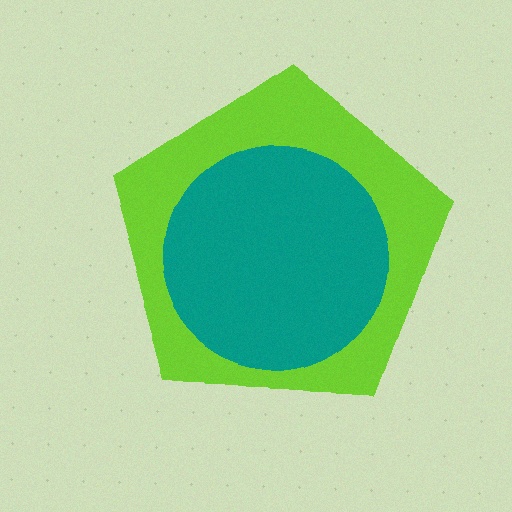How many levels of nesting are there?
2.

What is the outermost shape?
The lime pentagon.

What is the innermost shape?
The teal circle.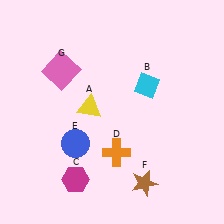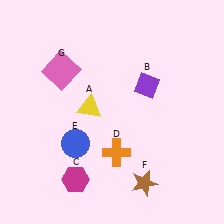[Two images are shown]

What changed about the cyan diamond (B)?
In Image 1, B is cyan. In Image 2, it changed to purple.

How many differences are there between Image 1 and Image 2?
There is 1 difference between the two images.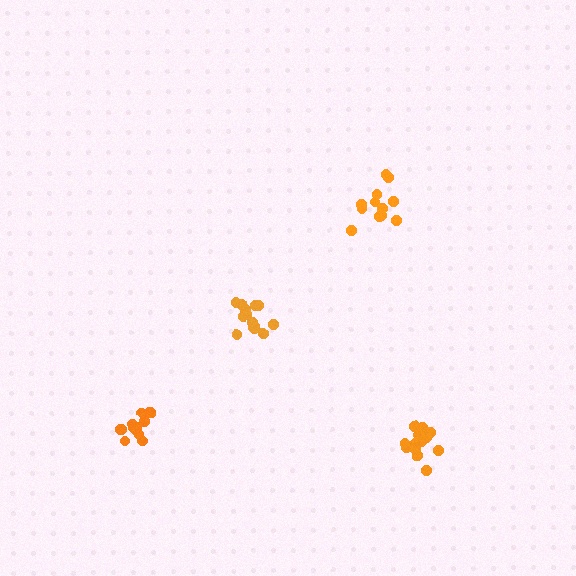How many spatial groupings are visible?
There are 4 spatial groupings.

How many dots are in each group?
Group 1: 13 dots, Group 2: 13 dots, Group 3: 12 dots, Group 4: 13 dots (51 total).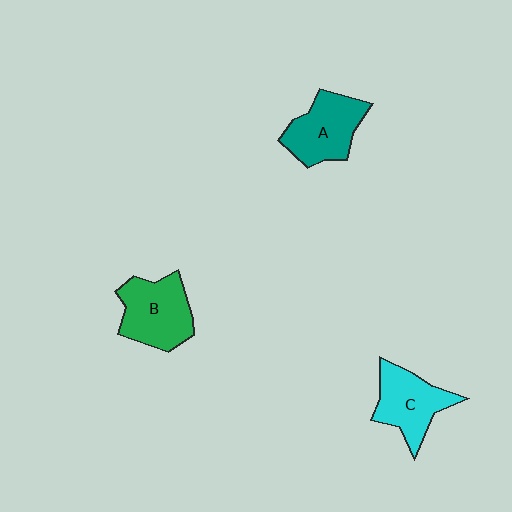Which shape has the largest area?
Shape B (green).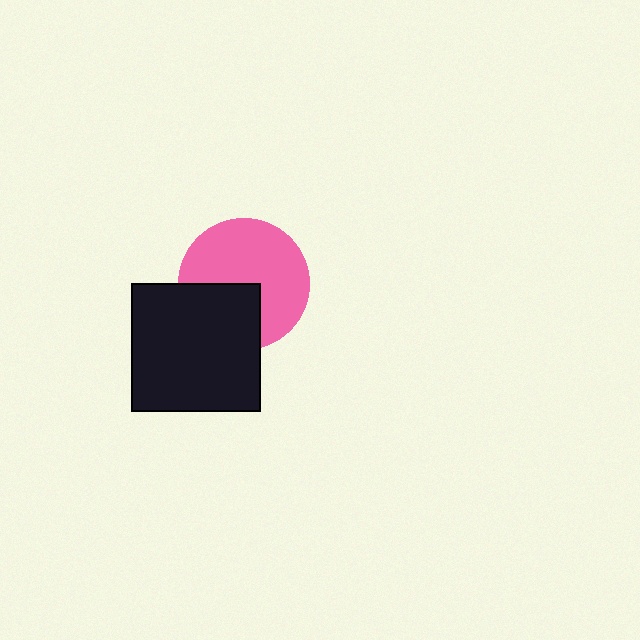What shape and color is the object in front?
The object in front is a black square.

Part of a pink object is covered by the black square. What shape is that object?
It is a circle.